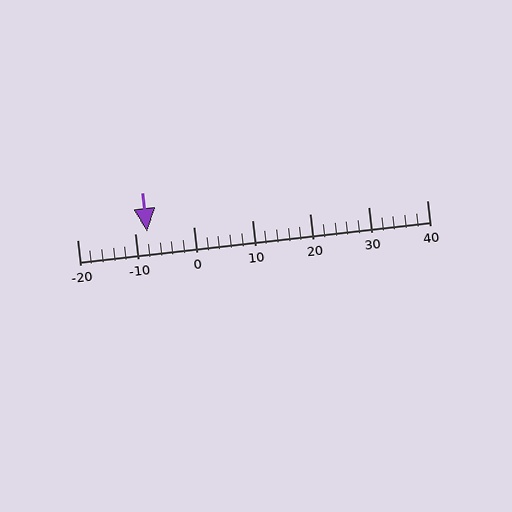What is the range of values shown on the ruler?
The ruler shows values from -20 to 40.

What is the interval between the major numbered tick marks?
The major tick marks are spaced 10 units apart.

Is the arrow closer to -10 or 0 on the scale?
The arrow is closer to -10.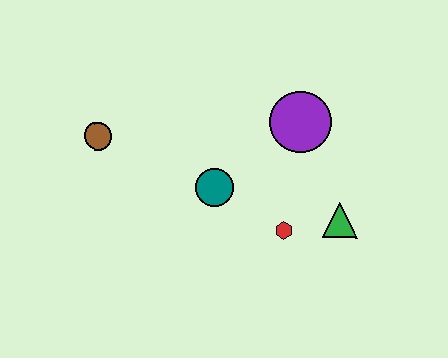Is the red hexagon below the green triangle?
Yes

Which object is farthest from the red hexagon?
The brown circle is farthest from the red hexagon.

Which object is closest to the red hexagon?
The green triangle is closest to the red hexagon.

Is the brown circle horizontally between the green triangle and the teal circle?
No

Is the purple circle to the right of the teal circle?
Yes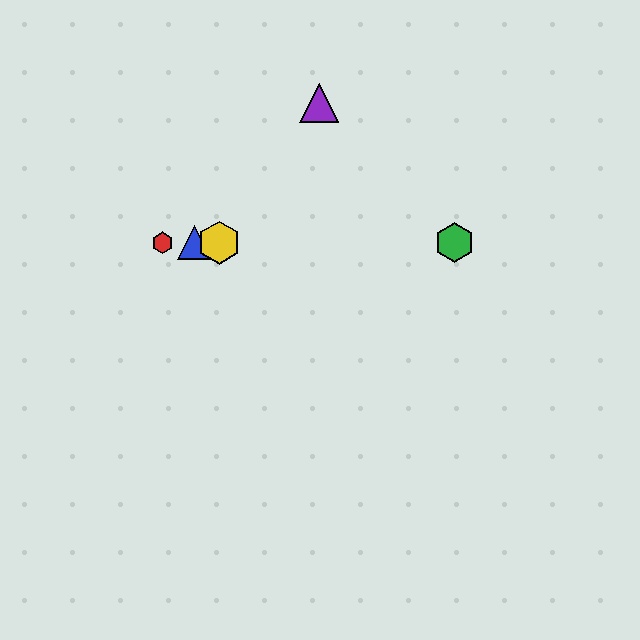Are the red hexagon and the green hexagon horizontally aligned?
Yes, both are at y≈243.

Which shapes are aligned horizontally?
The red hexagon, the blue triangle, the green hexagon, the yellow hexagon are aligned horizontally.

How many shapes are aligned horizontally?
4 shapes (the red hexagon, the blue triangle, the green hexagon, the yellow hexagon) are aligned horizontally.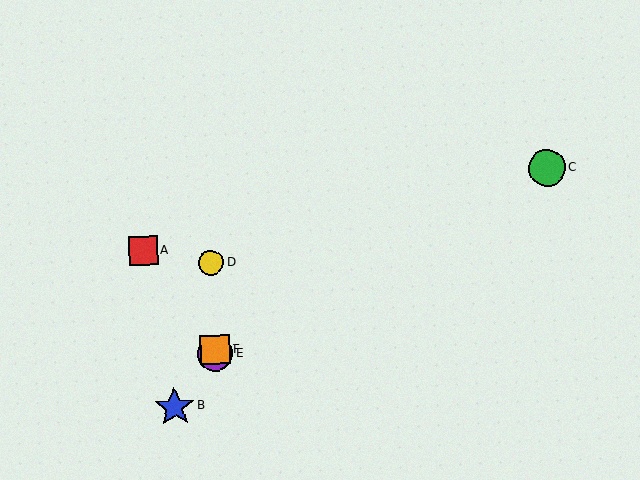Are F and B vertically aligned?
No, F is at x≈215 and B is at x≈174.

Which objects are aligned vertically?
Objects D, E, F are aligned vertically.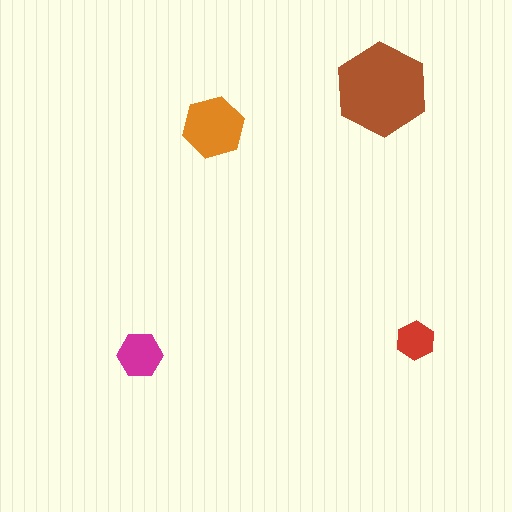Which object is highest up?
The brown hexagon is topmost.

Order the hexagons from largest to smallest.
the brown one, the orange one, the magenta one, the red one.